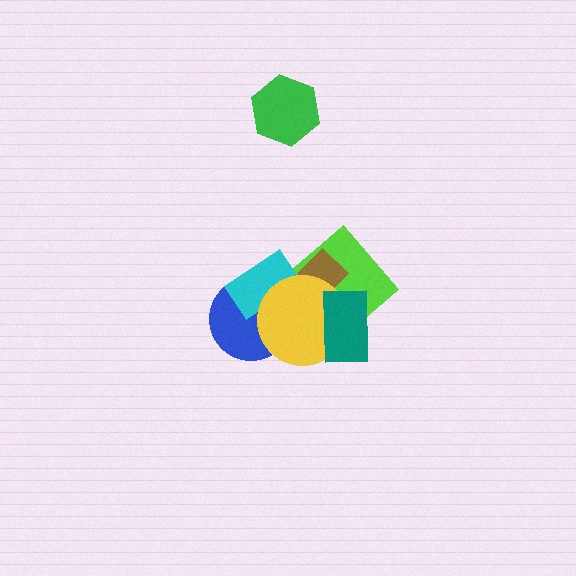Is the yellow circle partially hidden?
Yes, it is partially covered by another shape.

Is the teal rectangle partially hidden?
No, no other shape covers it.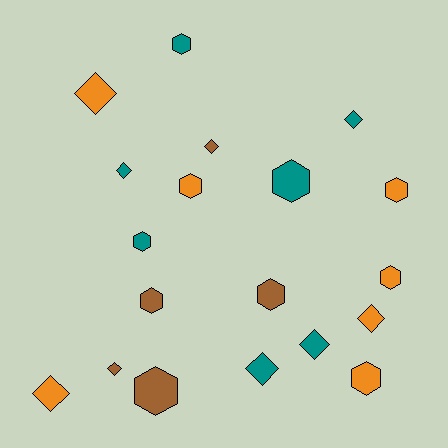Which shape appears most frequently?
Hexagon, with 10 objects.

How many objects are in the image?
There are 19 objects.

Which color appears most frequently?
Teal, with 7 objects.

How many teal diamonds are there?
There are 4 teal diamonds.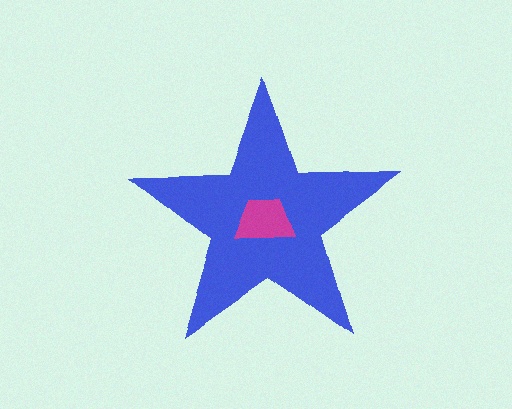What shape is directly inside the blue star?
The magenta trapezoid.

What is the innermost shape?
The magenta trapezoid.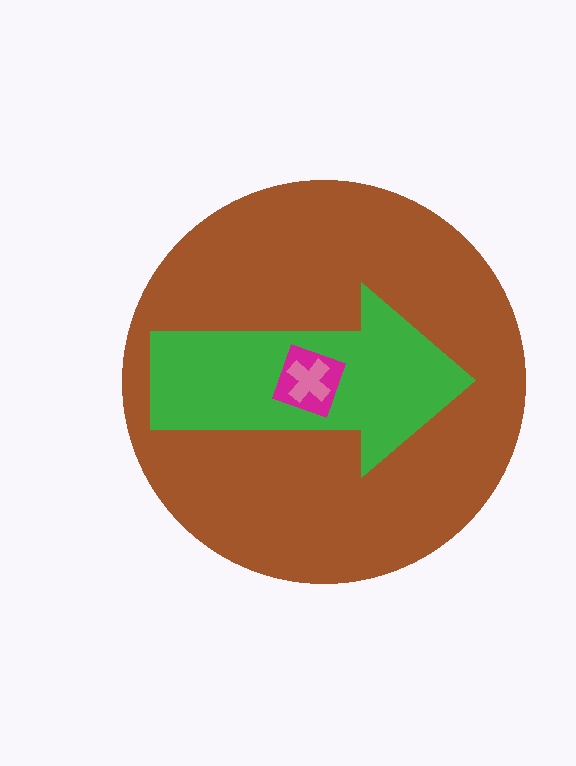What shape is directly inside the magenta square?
The pink cross.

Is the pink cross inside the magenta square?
Yes.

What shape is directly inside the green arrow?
The magenta square.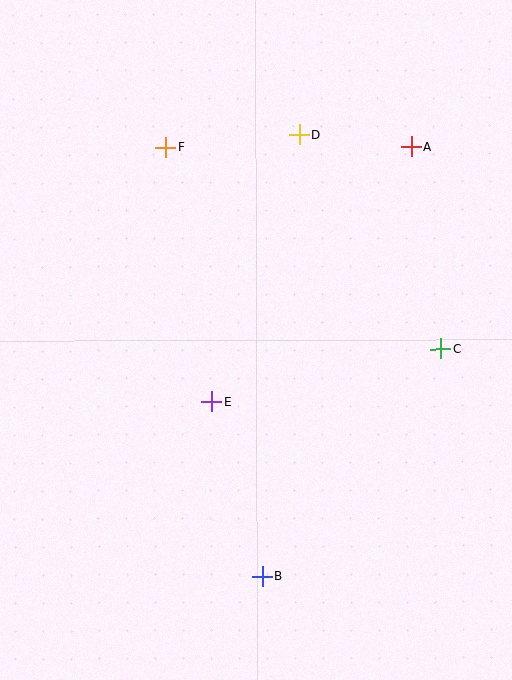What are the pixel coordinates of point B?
Point B is at (262, 576).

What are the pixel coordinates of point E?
Point E is at (212, 402).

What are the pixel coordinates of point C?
Point C is at (441, 349).